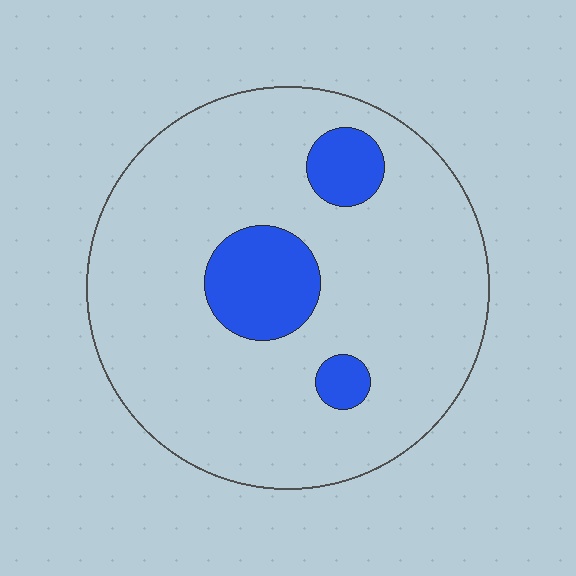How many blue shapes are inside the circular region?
3.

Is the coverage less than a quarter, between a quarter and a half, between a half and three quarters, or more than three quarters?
Less than a quarter.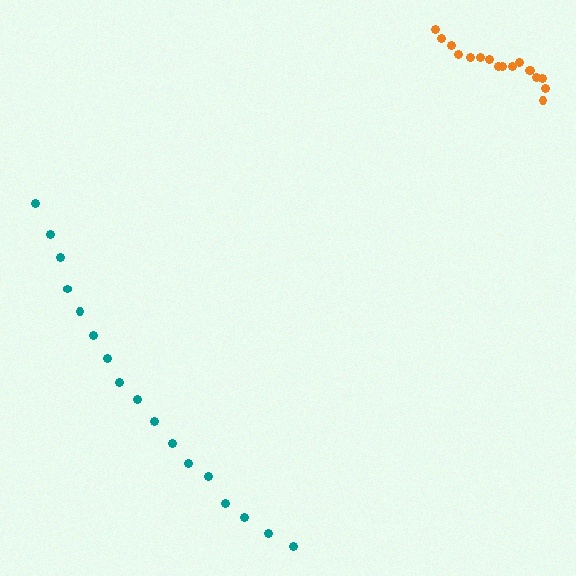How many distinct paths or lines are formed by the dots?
There are 2 distinct paths.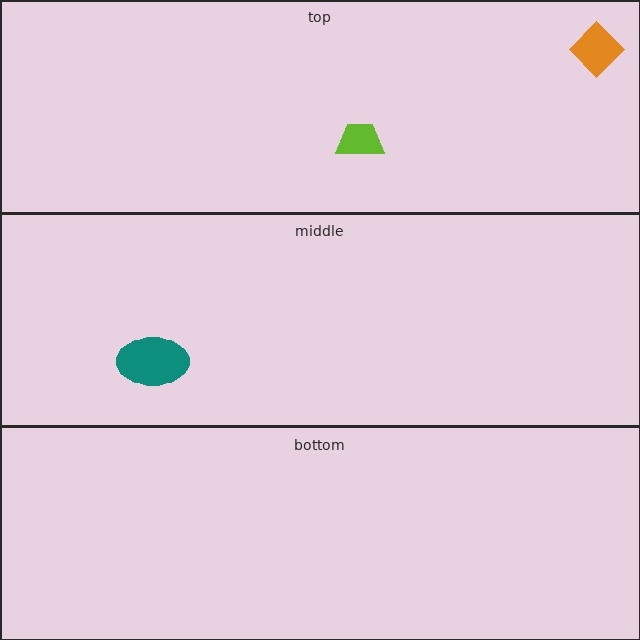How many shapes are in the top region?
2.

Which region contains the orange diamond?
The top region.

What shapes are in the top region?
The lime trapezoid, the orange diamond.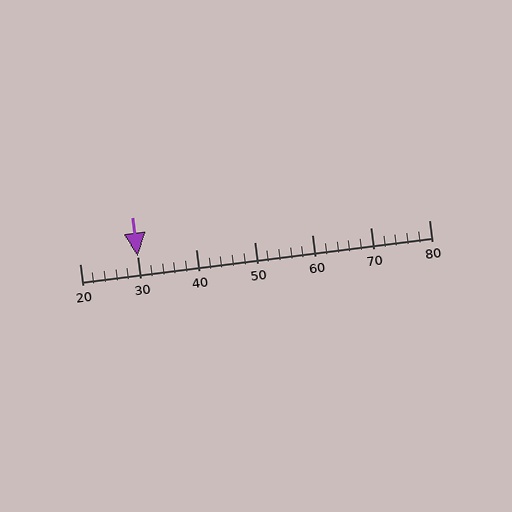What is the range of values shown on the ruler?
The ruler shows values from 20 to 80.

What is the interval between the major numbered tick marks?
The major tick marks are spaced 10 units apart.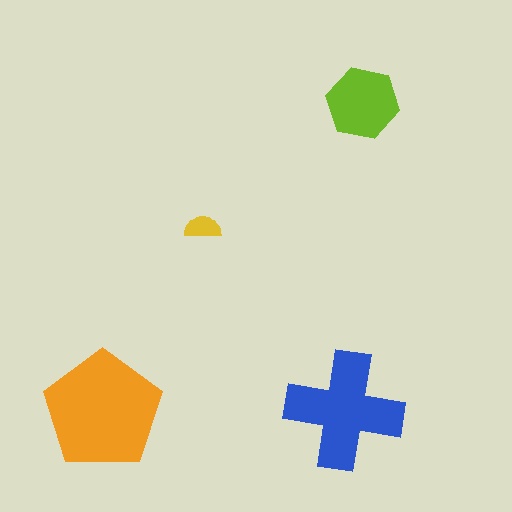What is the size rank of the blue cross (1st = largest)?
2nd.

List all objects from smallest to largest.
The yellow semicircle, the lime hexagon, the blue cross, the orange pentagon.